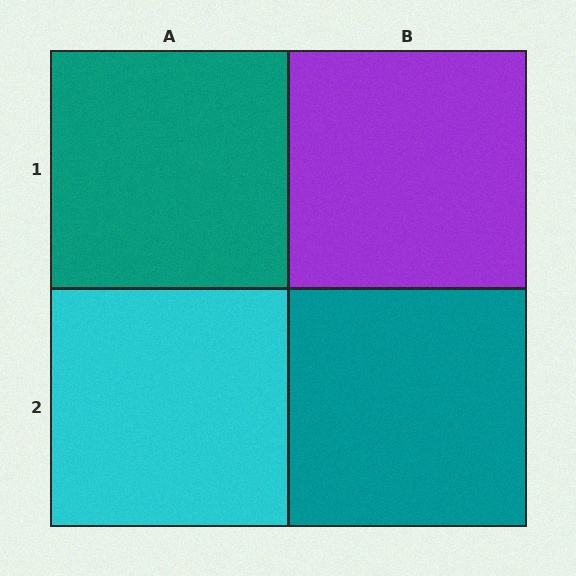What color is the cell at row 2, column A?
Cyan.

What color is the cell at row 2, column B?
Teal.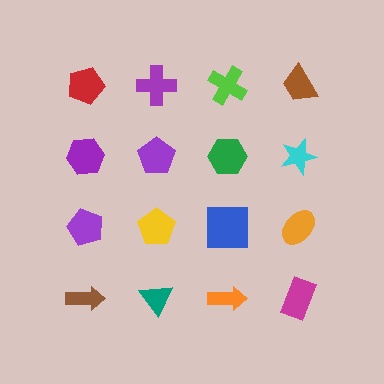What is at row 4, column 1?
A brown arrow.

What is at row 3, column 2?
A yellow pentagon.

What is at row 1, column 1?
A red pentagon.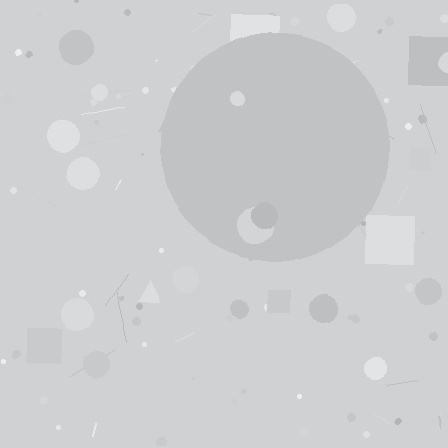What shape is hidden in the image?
A circle is hidden in the image.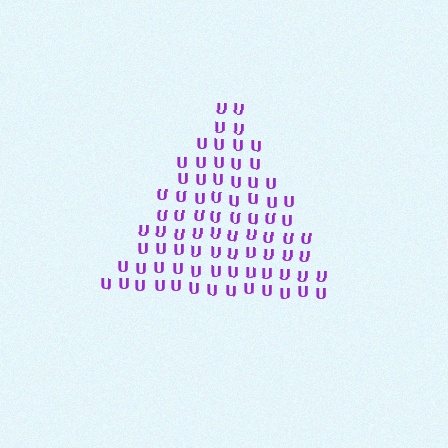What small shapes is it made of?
It is made of small letter U's.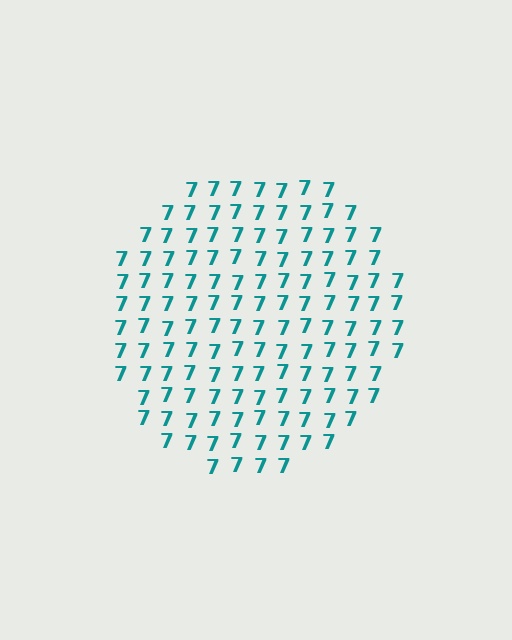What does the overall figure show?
The overall figure shows a circle.